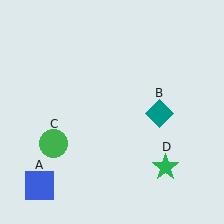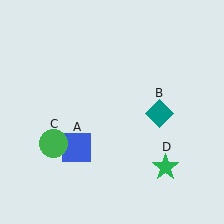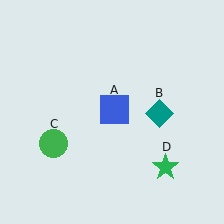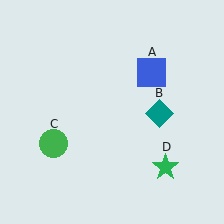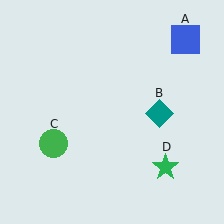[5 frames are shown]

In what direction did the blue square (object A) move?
The blue square (object A) moved up and to the right.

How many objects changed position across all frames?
1 object changed position: blue square (object A).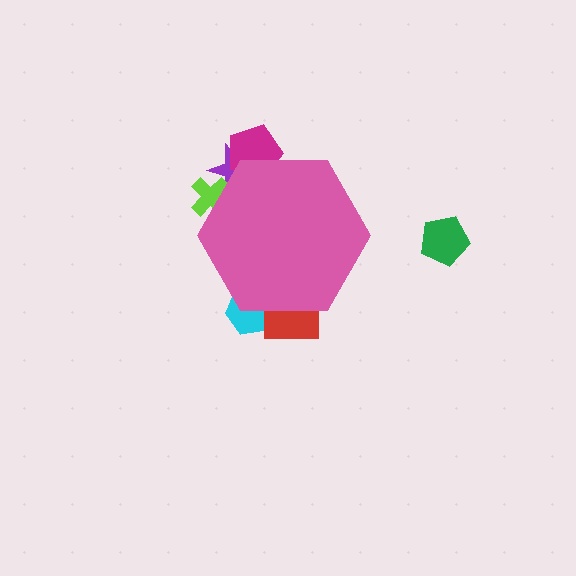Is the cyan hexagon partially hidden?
Yes, the cyan hexagon is partially hidden behind the pink hexagon.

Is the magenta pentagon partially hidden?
Yes, the magenta pentagon is partially hidden behind the pink hexagon.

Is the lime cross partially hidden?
Yes, the lime cross is partially hidden behind the pink hexagon.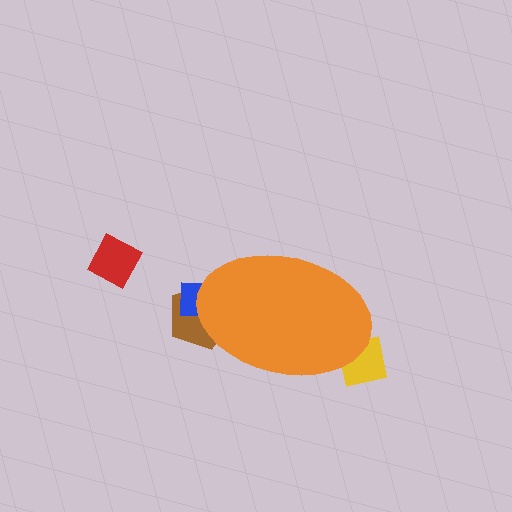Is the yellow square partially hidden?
Yes, the yellow square is partially hidden behind the orange ellipse.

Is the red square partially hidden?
No, the red square is fully visible.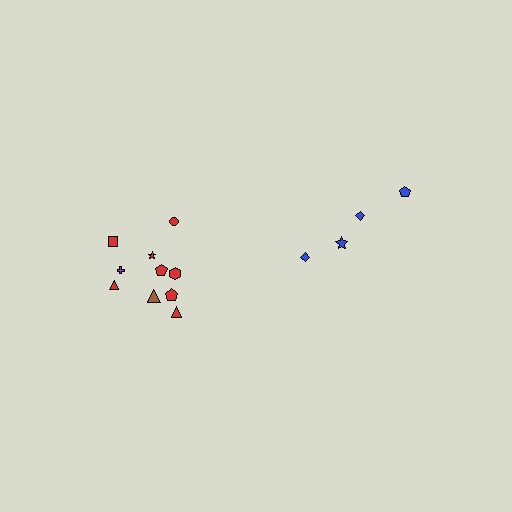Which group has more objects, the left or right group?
The left group.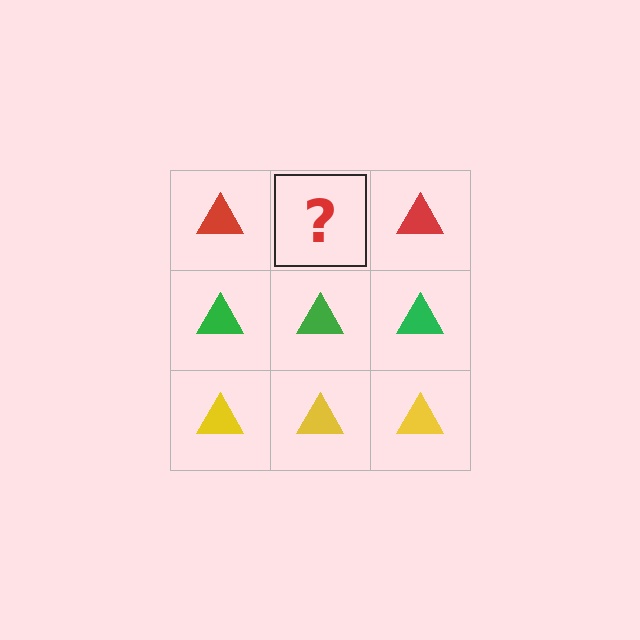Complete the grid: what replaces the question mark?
The question mark should be replaced with a red triangle.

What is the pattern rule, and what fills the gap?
The rule is that each row has a consistent color. The gap should be filled with a red triangle.